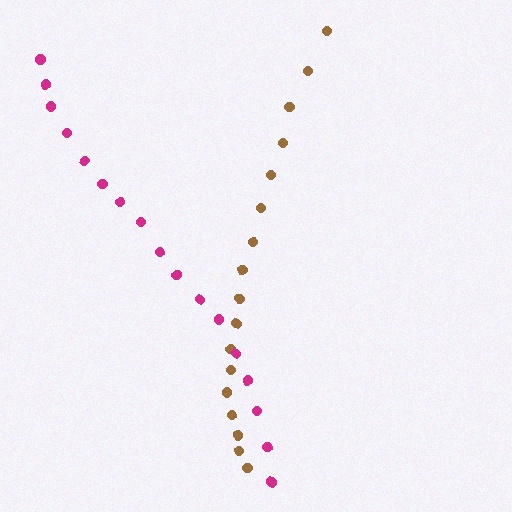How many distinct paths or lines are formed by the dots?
There are 2 distinct paths.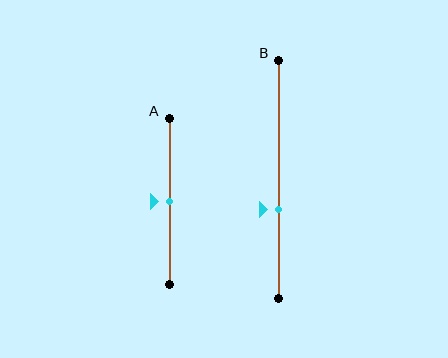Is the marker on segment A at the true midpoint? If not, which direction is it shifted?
Yes, the marker on segment A is at the true midpoint.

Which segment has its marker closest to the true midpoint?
Segment A has its marker closest to the true midpoint.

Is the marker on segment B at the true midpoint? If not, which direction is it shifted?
No, the marker on segment B is shifted downward by about 13% of the segment length.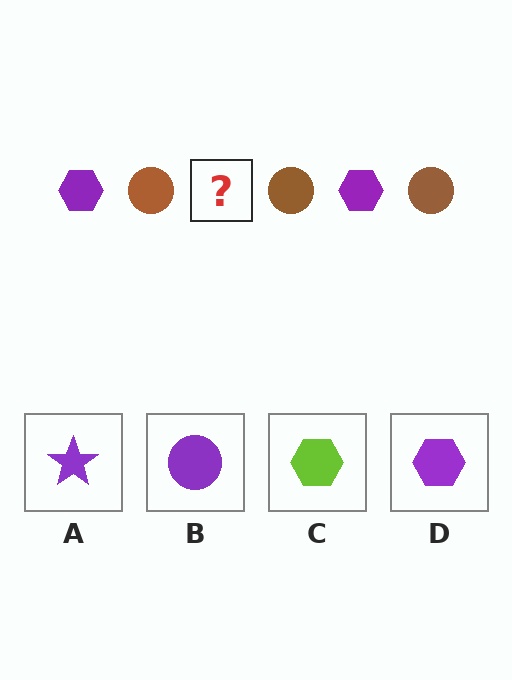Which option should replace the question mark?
Option D.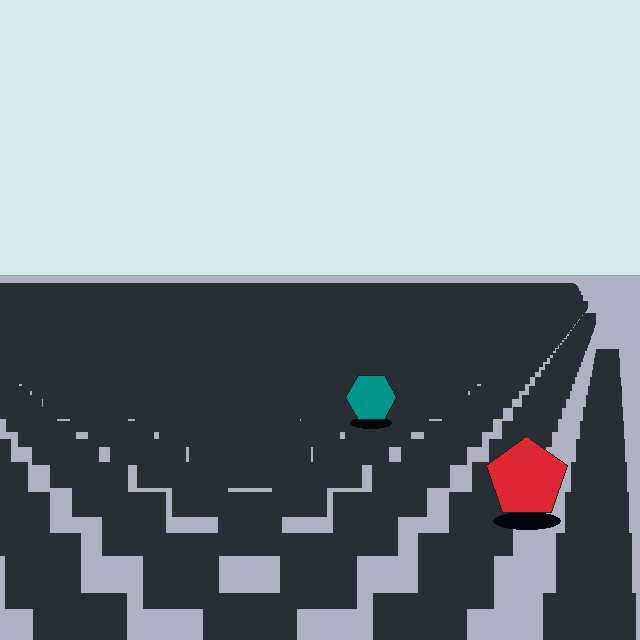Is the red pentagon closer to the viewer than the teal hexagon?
Yes. The red pentagon is closer — you can tell from the texture gradient: the ground texture is coarser near it.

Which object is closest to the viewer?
The red pentagon is closest. The texture marks near it are larger and more spread out.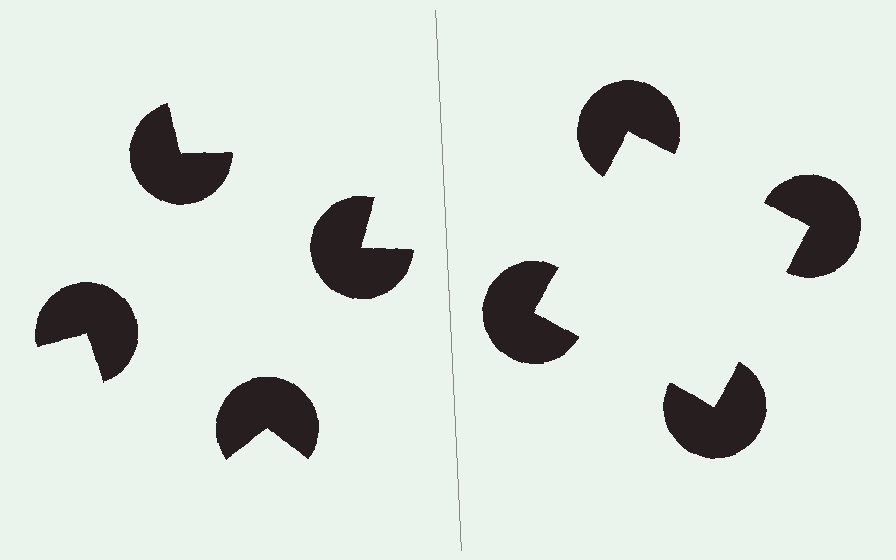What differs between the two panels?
The pac-man discs are positioned identically on both sides; only the wedge orientations differ. On the right they align to a square; on the left they are misaligned.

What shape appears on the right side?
An illusory square.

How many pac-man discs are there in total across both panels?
8 — 4 on each side.